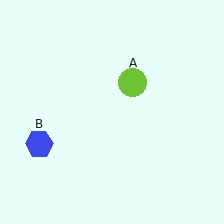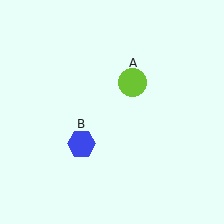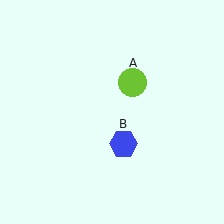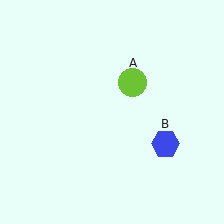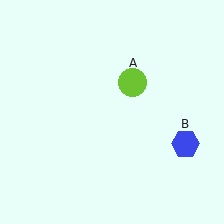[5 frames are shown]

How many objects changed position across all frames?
1 object changed position: blue hexagon (object B).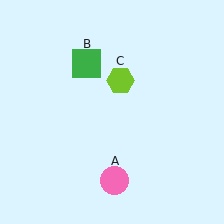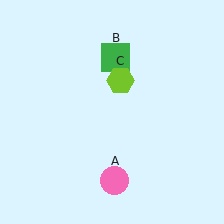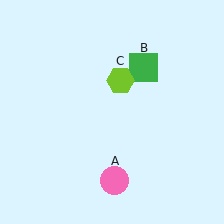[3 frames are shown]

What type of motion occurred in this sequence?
The green square (object B) rotated clockwise around the center of the scene.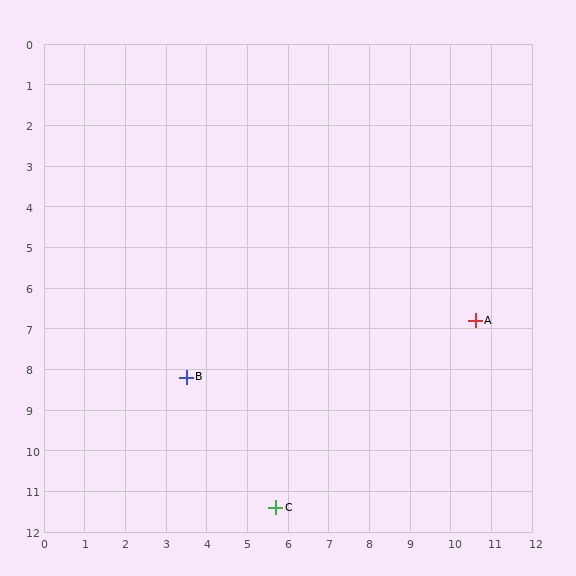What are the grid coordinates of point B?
Point B is at approximately (3.5, 8.2).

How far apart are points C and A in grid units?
Points C and A are about 6.7 grid units apart.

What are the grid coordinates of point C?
Point C is at approximately (5.7, 11.4).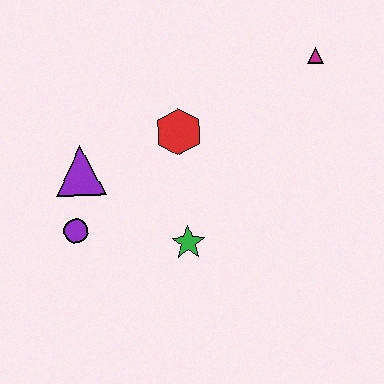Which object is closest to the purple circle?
The purple triangle is closest to the purple circle.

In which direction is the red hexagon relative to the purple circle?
The red hexagon is to the right of the purple circle.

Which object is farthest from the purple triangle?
The magenta triangle is farthest from the purple triangle.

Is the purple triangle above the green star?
Yes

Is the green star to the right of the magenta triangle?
No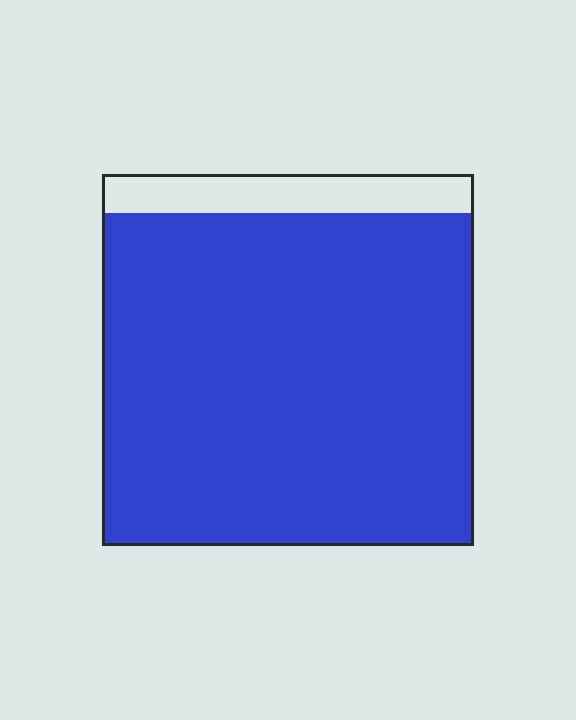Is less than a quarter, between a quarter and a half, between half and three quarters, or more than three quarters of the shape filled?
More than three quarters.